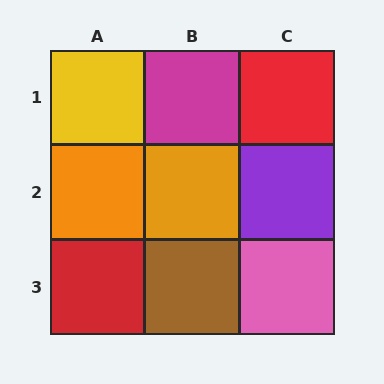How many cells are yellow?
1 cell is yellow.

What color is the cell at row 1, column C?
Red.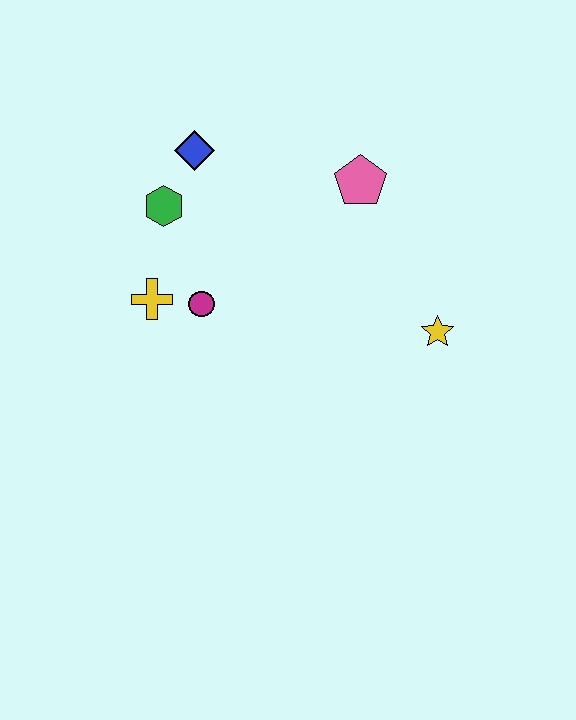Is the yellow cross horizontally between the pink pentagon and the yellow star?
No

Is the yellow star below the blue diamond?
Yes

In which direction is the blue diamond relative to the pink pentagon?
The blue diamond is to the left of the pink pentagon.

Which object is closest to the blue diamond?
The green hexagon is closest to the blue diamond.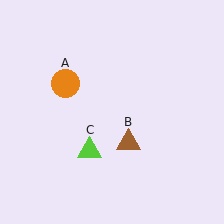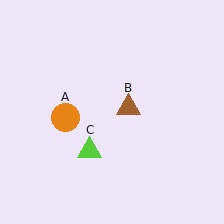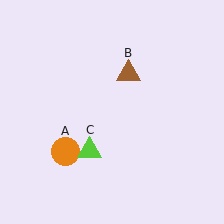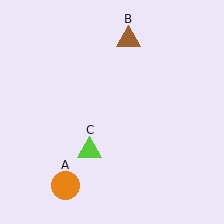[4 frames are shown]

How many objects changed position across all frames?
2 objects changed position: orange circle (object A), brown triangle (object B).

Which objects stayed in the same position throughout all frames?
Lime triangle (object C) remained stationary.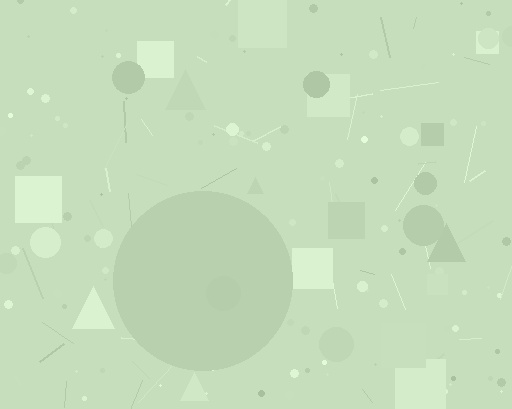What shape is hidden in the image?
A circle is hidden in the image.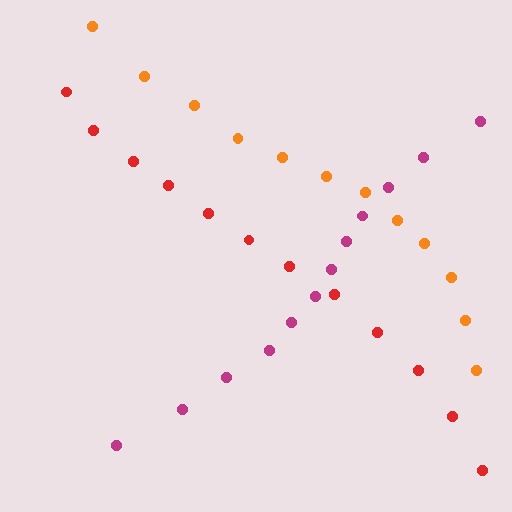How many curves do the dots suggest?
There are 3 distinct paths.